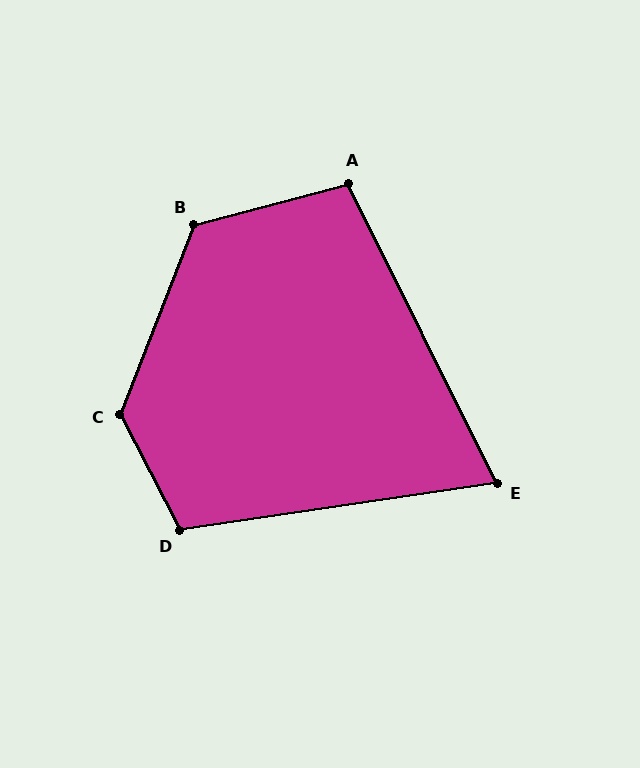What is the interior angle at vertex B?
Approximately 127 degrees (obtuse).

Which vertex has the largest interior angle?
C, at approximately 131 degrees.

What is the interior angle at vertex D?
Approximately 109 degrees (obtuse).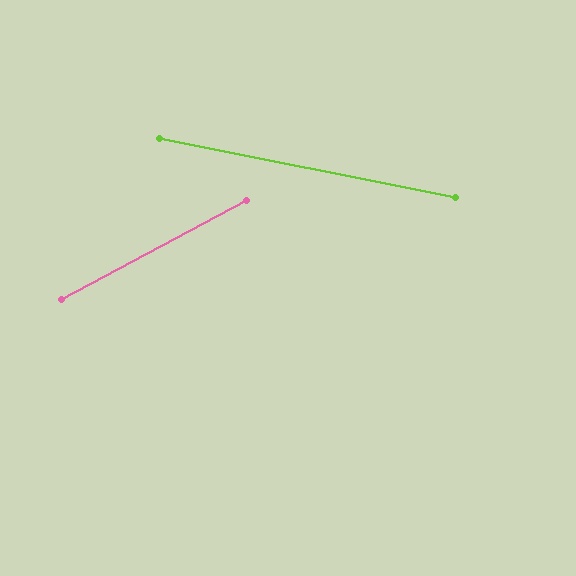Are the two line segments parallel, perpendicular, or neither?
Neither parallel nor perpendicular — they differ by about 39°.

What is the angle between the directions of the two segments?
Approximately 39 degrees.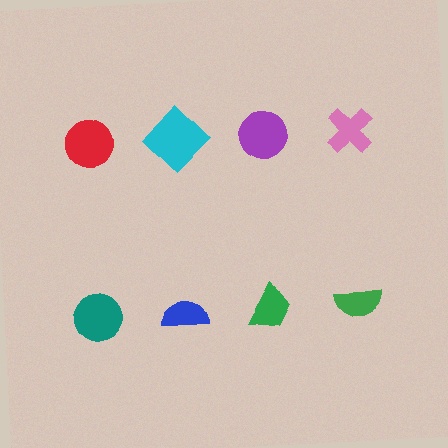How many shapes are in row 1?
4 shapes.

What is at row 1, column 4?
A pink cross.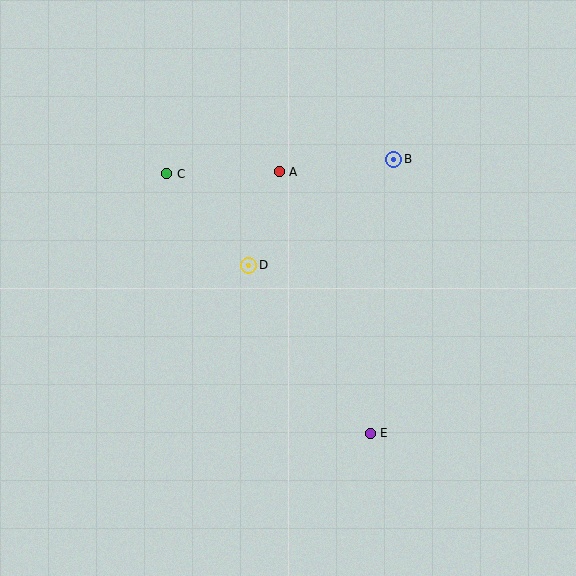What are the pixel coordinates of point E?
Point E is at (370, 433).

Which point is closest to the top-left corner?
Point C is closest to the top-left corner.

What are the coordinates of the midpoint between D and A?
The midpoint between D and A is at (264, 218).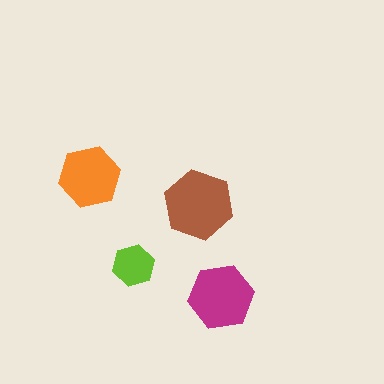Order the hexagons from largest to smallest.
the brown one, the magenta one, the orange one, the lime one.